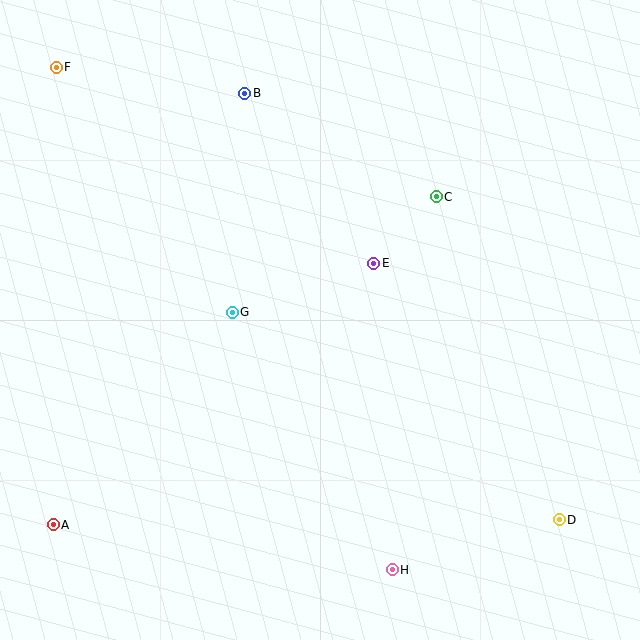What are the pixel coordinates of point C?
Point C is at (436, 197).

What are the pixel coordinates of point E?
Point E is at (374, 263).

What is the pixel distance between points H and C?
The distance between H and C is 376 pixels.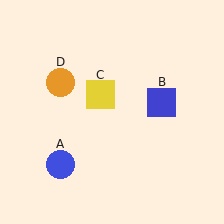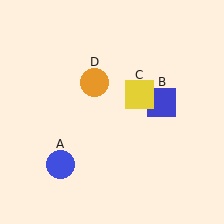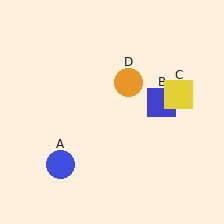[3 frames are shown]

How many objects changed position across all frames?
2 objects changed position: yellow square (object C), orange circle (object D).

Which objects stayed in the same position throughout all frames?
Blue circle (object A) and blue square (object B) remained stationary.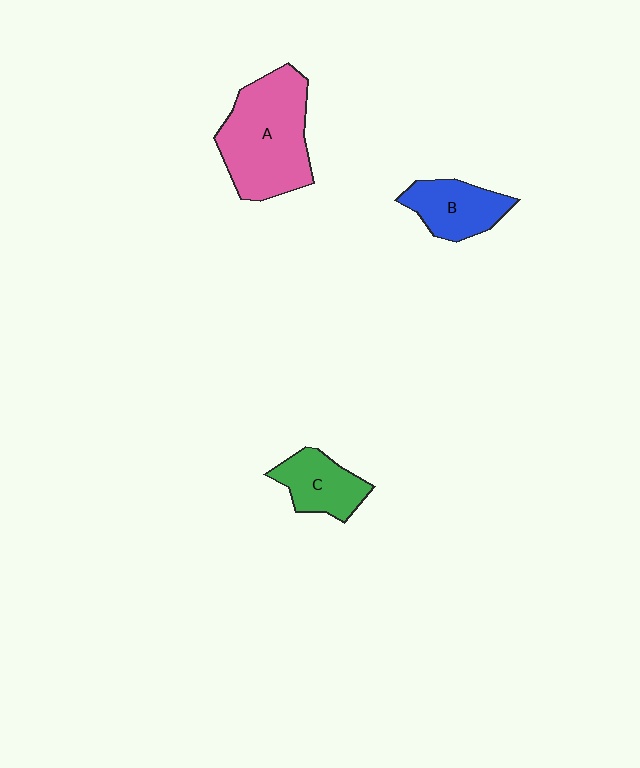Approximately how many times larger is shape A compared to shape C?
Approximately 2.1 times.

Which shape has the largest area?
Shape A (pink).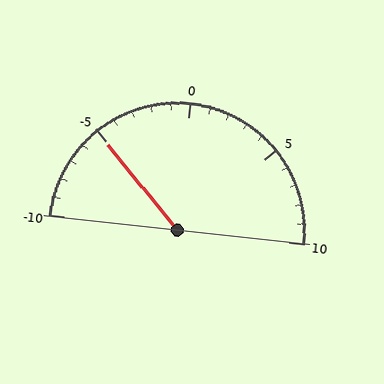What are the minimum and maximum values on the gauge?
The gauge ranges from -10 to 10.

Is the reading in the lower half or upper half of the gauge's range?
The reading is in the lower half of the range (-10 to 10).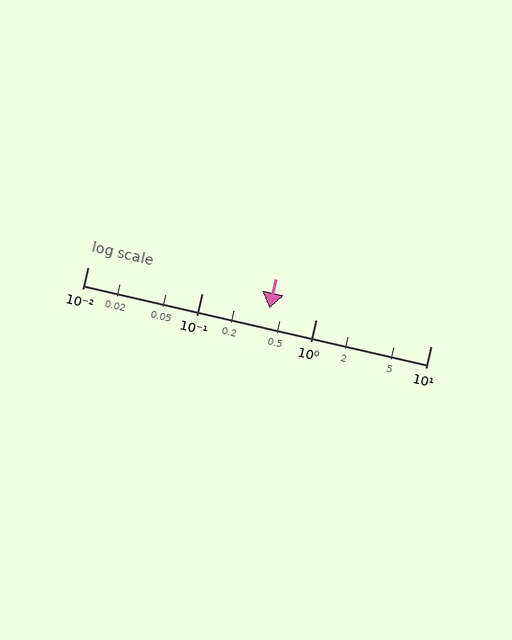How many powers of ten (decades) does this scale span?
The scale spans 3 decades, from 0.01 to 10.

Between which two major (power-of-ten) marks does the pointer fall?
The pointer is between 0.1 and 1.